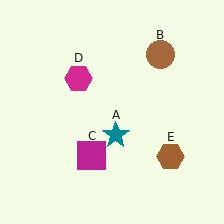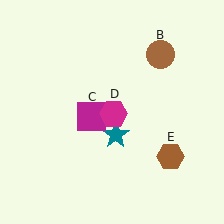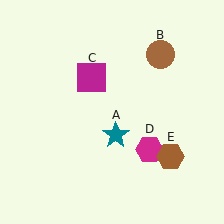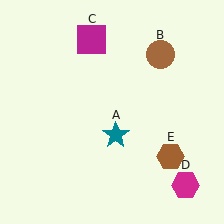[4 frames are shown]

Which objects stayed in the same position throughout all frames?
Teal star (object A) and brown circle (object B) and brown hexagon (object E) remained stationary.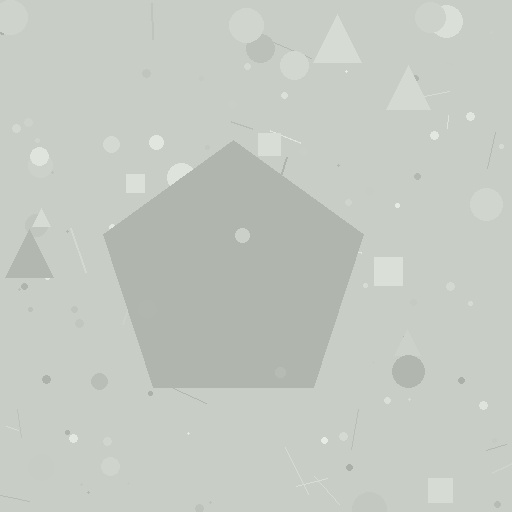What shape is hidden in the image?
A pentagon is hidden in the image.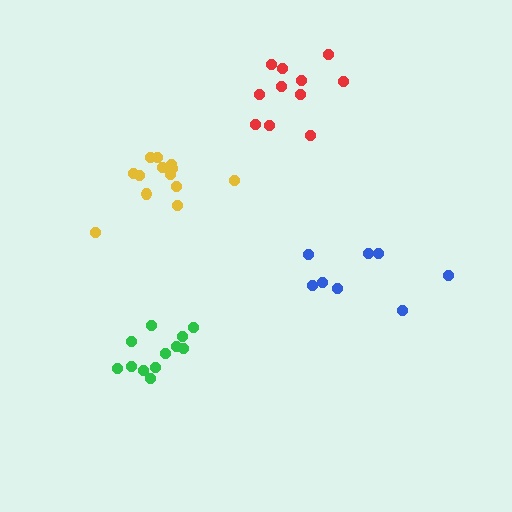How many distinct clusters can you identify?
There are 4 distinct clusters.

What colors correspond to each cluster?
The clusters are colored: blue, green, yellow, red.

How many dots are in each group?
Group 1: 8 dots, Group 2: 12 dots, Group 3: 13 dots, Group 4: 11 dots (44 total).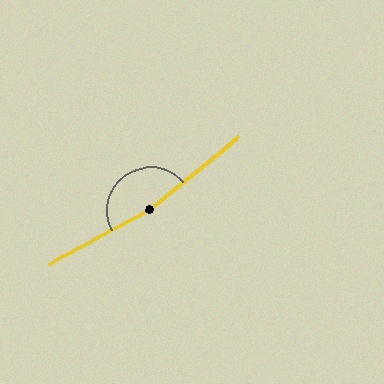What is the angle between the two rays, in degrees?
Approximately 169 degrees.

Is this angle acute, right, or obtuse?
It is obtuse.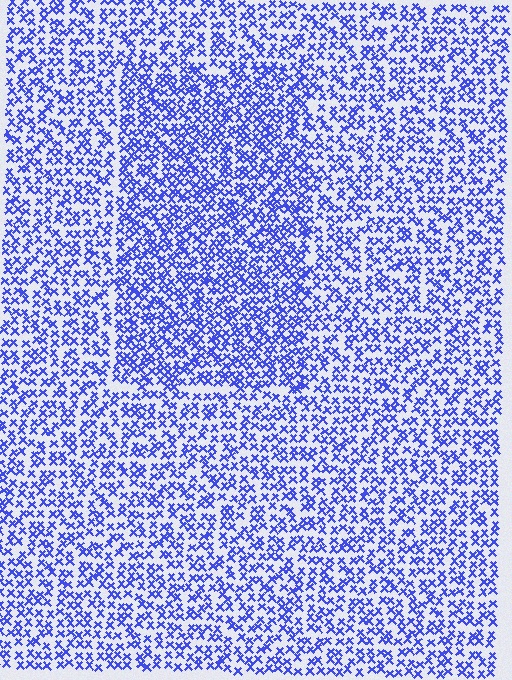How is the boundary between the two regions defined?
The boundary is defined by a change in element density (approximately 1.5x ratio). All elements are the same color, size, and shape.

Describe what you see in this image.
The image contains small blue elements arranged at two different densities. A rectangle-shaped region is visible where the elements are more densely packed than the surrounding area.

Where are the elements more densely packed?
The elements are more densely packed inside the rectangle boundary.